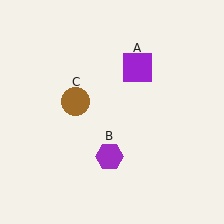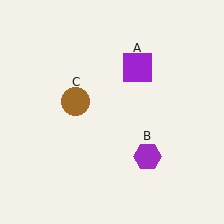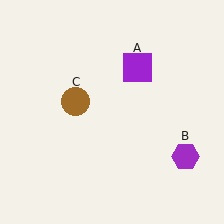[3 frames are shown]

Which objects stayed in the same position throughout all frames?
Purple square (object A) and brown circle (object C) remained stationary.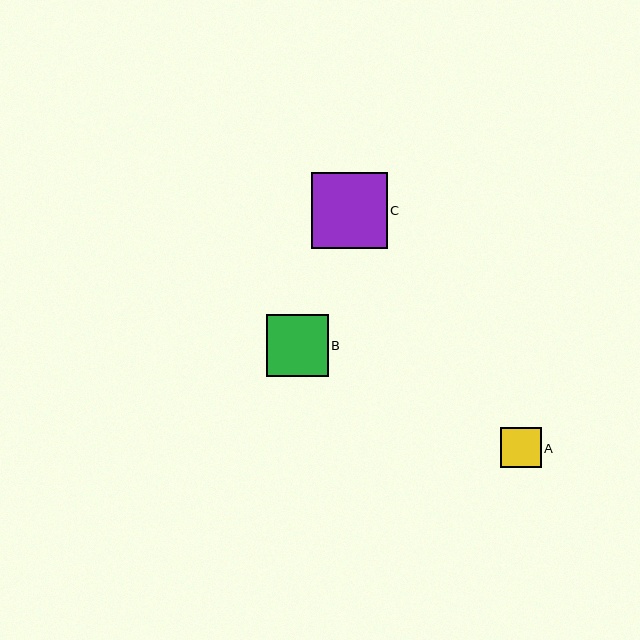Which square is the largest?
Square C is the largest with a size of approximately 76 pixels.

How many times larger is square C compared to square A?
Square C is approximately 1.9 times the size of square A.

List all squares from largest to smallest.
From largest to smallest: C, B, A.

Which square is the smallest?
Square A is the smallest with a size of approximately 41 pixels.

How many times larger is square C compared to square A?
Square C is approximately 1.9 times the size of square A.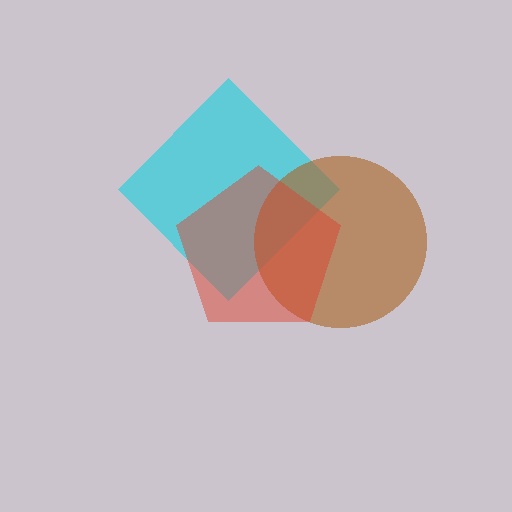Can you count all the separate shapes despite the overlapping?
Yes, there are 3 separate shapes.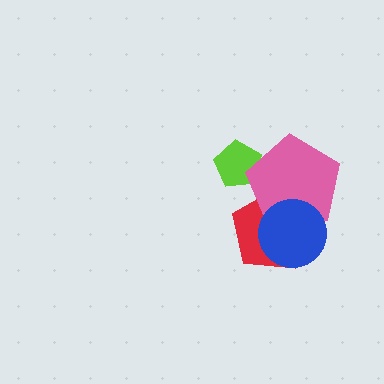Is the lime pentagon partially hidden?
Yes, it is partially covered by another shape.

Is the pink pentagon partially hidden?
Yes, it is partially covered by another shape.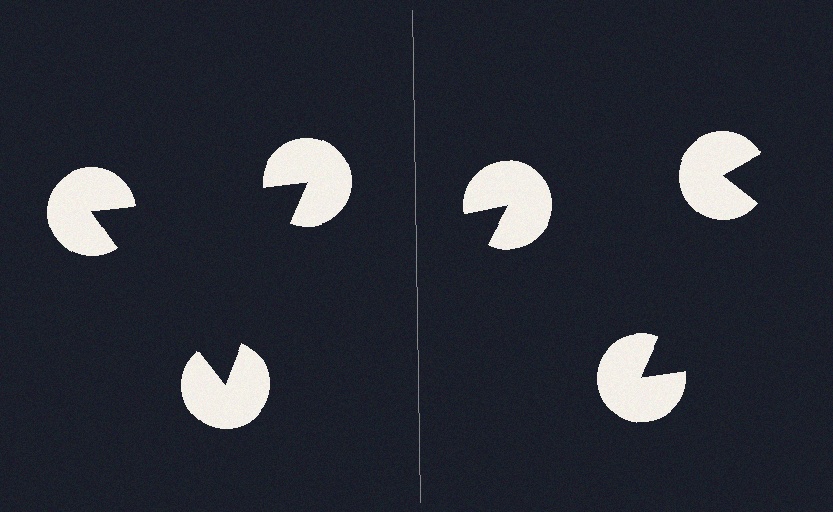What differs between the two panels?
The pac-man discs are positioned identically on both sides; only the wedge orientations differ. On the left they align to a triangle; on the right they are misaligned.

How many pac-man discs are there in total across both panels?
6 — 3 on each side.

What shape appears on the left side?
An illusory triangle.